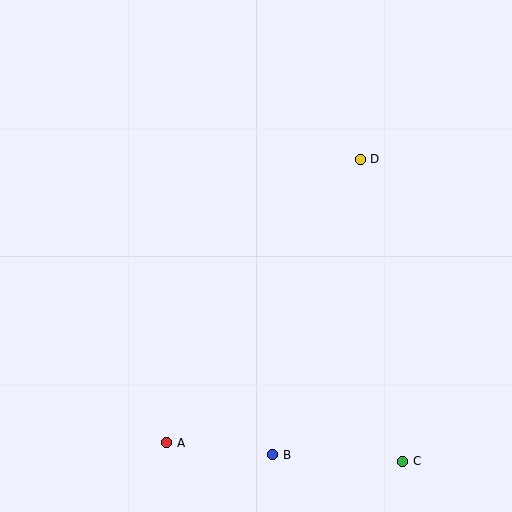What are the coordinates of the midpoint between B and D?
The midpoint between B and D is at (317, 307).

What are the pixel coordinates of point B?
Point B is at (273, 455).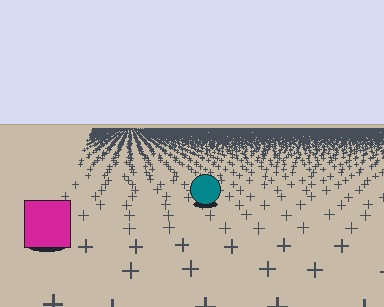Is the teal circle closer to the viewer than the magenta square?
No. The magenta square is closer — you can tell from the texture gradient: the ground texture is coarser near it.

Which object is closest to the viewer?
The magenta square is closest. The texture marks near it are larger and more spread out.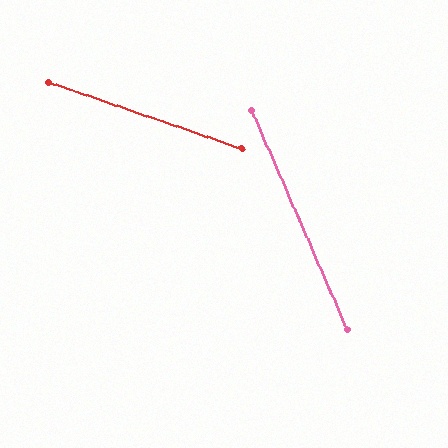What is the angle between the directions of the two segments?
Approximately 48 degrees.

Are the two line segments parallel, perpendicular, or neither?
Neither parallel nor perpendicular — they differ by about 48°.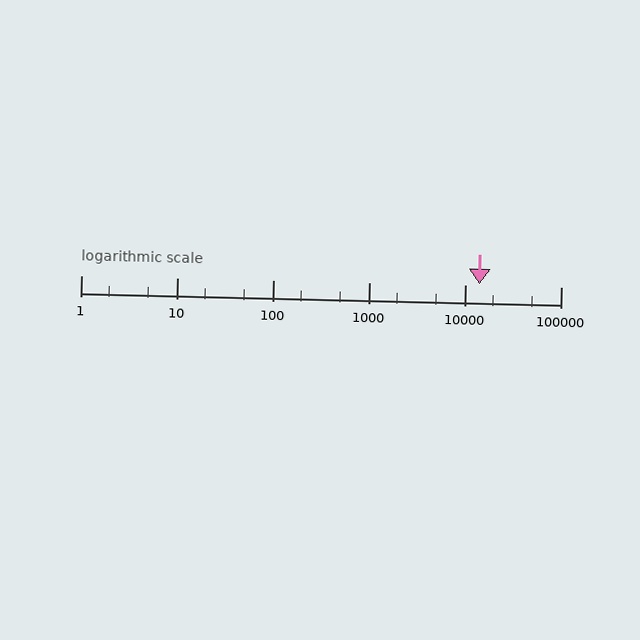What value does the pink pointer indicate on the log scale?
The pointer indicates approximately 14000.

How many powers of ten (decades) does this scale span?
The scale spans 5 decades, from 1 to 100000.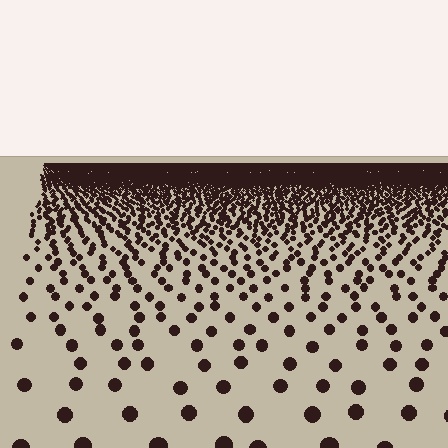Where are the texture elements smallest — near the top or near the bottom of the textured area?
Near the top.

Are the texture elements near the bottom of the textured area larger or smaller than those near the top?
Larger. Near the bottom, elements are closer to the viewer and appear at a bigger on-screen size.